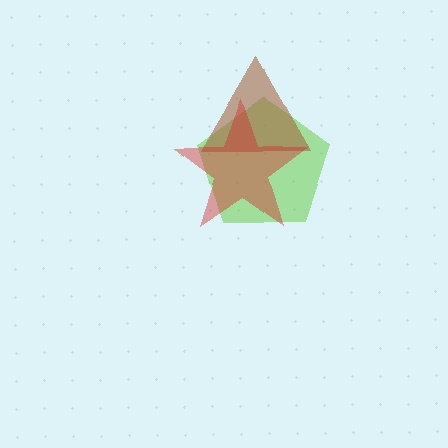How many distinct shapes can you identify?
There are 3 distinct shapes: a lime pentagon, a brown triangle, a red star.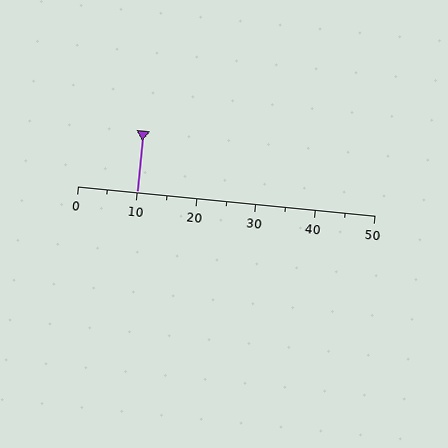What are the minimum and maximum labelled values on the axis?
The axis runs from 0 to 50.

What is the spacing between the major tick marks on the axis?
The major ticks are spaced 10 apart.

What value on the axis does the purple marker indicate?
The marker indicates approximately 10.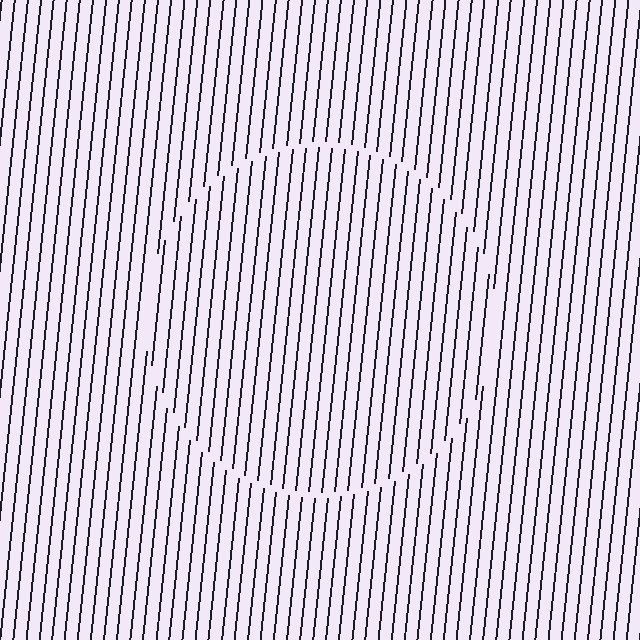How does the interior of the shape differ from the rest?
The interior of the shape contains the same grating, shifted by half a period — the contour is defined by the phase discontinuity where line-ends from the inner and outer gratings abut.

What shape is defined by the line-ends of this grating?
An illusory circle. The interior of the shape contains the same grating, shifted by half a period — the contour is defined by the phase discontinuity where line-ends from the inner and outer gratings abut.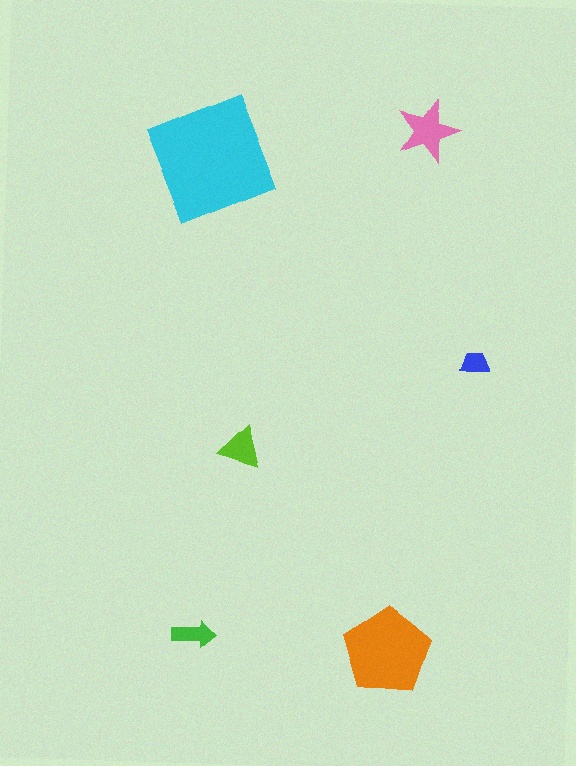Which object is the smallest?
The blue trapezoid.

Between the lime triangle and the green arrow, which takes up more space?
The lime triangle.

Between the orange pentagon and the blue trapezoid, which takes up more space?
The orange pentagon.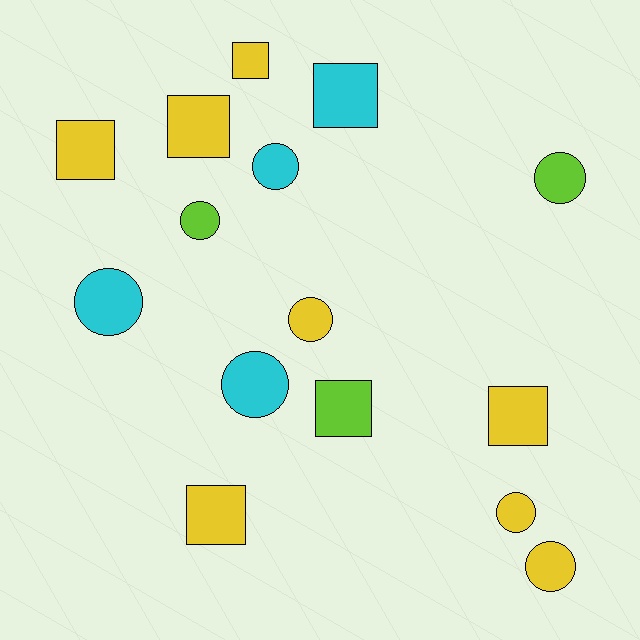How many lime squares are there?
There is 1 lime square.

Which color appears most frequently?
Yellow, with 8 objects.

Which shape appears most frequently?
Circle, with 8 objects.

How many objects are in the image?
There are 15 objects.